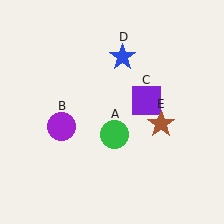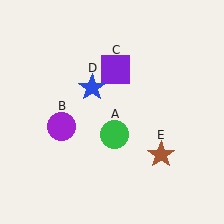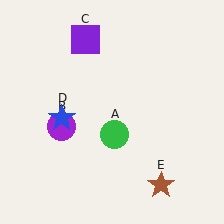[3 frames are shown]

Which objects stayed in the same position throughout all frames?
Green circle (object A) and purple circle (object B) remained stationary.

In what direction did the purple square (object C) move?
The purple square (object C) moved up and to the left.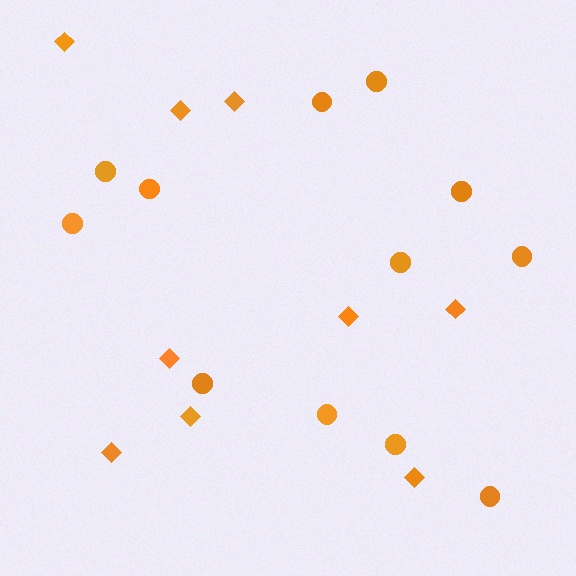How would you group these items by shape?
There are 2 groups: one group of circles (12) and one group of diamonds (9).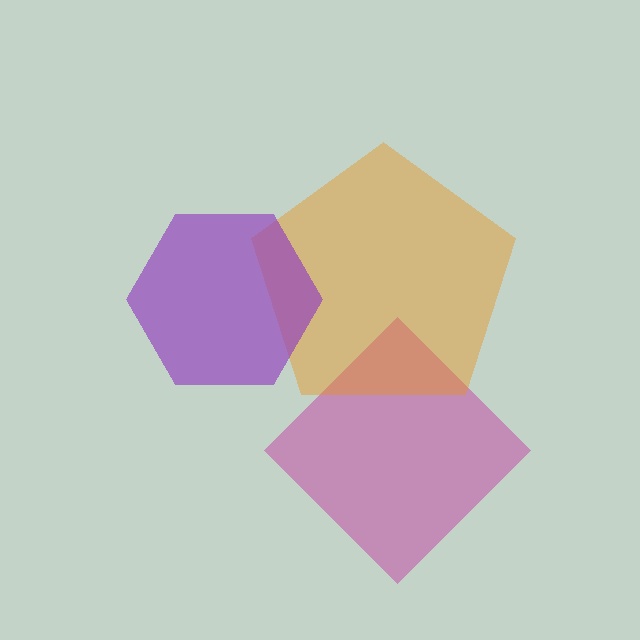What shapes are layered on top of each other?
The layered shapes are: a magenta diamond, an orange pentagon, a purple hexagon.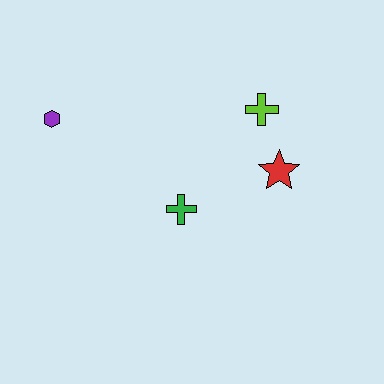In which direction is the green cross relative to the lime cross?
The green cross is below the lime cross.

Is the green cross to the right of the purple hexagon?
Yes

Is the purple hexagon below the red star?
No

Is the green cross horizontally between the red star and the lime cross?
No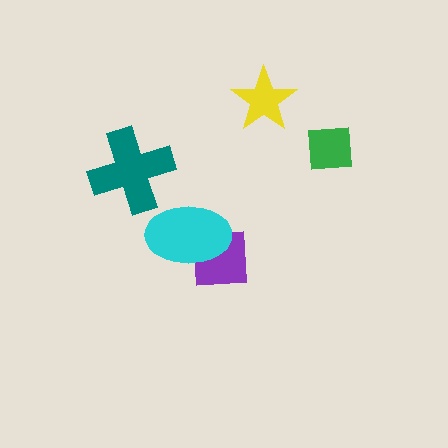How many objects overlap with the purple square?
1 object overlaps with the purple square.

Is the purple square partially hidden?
Yes, it is partially covered by another shape.